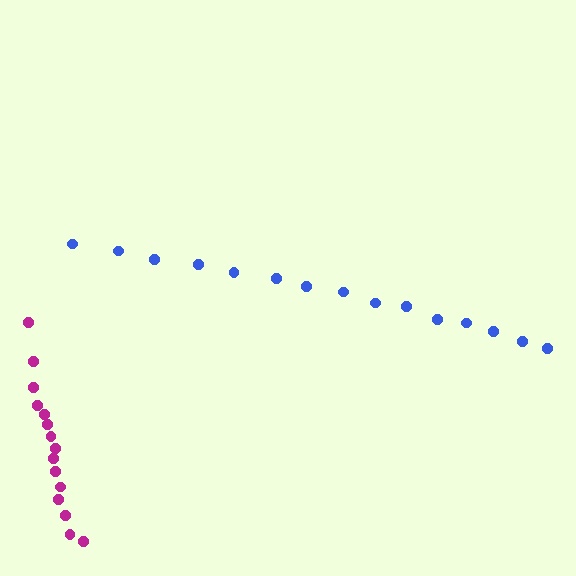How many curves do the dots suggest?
There are 2 distinct paths.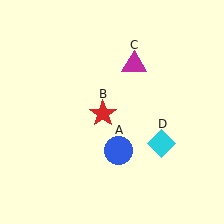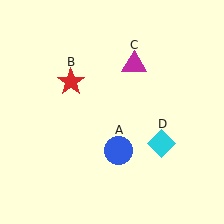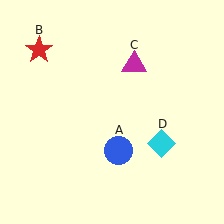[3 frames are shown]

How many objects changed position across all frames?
1 object changed position: red star (object B).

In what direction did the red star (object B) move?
The red star (object B) moved up and to the left.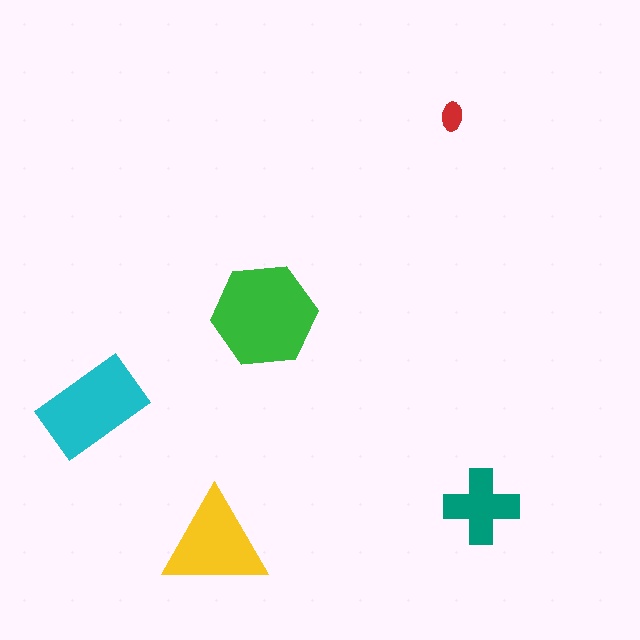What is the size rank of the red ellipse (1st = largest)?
5th.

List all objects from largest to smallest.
The green hexagon, the cyan rectangle, the yellow triangle, the teal cross, the red ellipse.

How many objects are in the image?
There are 5 objects in the image.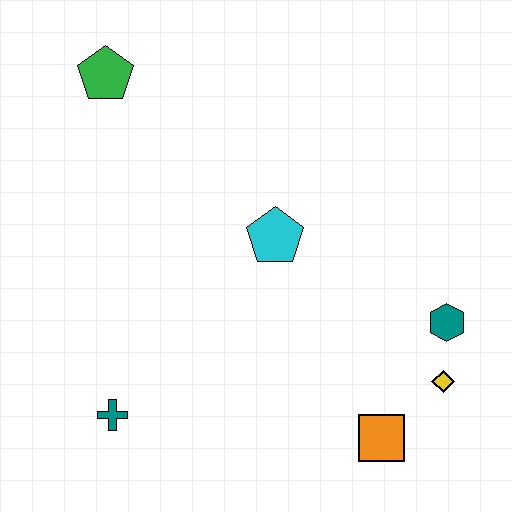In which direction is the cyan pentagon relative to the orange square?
The cyan pentagon is above the orange square.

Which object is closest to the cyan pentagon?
The teal hexagon is closest to the cyan pentagon.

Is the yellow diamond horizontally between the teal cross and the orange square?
No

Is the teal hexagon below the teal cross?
No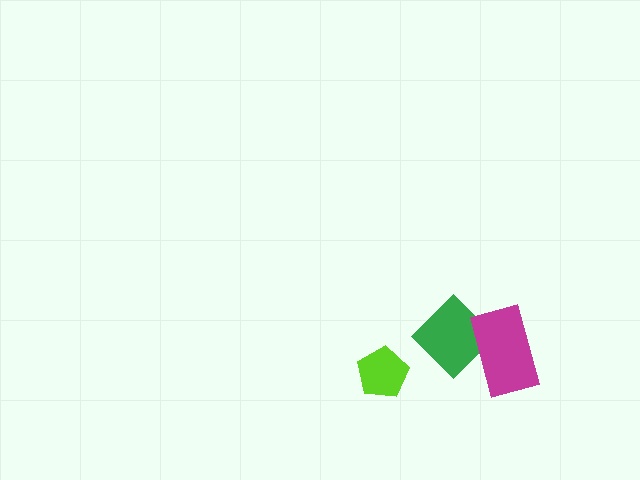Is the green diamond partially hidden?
Yes, it is partially covered by another shape.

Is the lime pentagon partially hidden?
No, no other shape covers it.